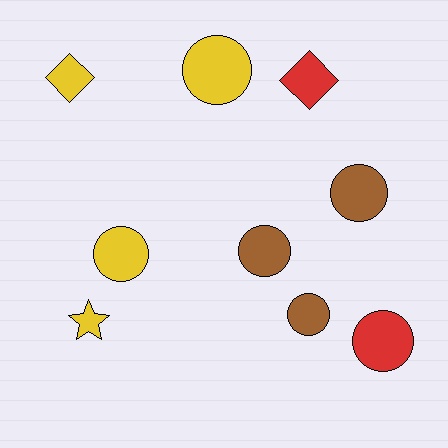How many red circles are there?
There is 1 red circle.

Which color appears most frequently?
Yellow, with 4 objects.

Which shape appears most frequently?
Circle, with 6 objects.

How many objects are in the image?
There are 9 objects.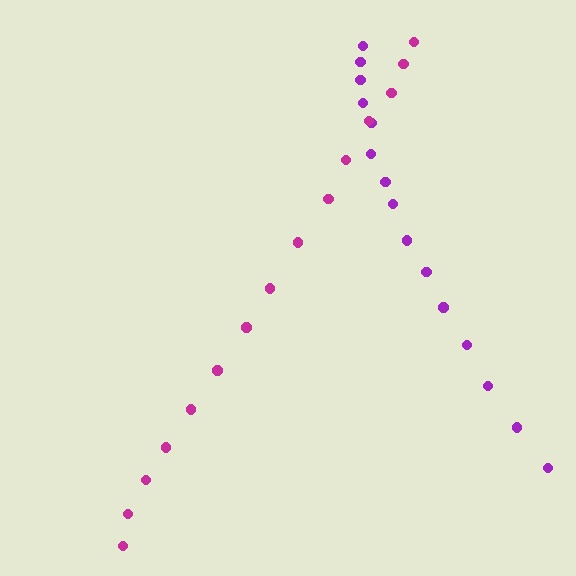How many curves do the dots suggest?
There are 2 distinct paths.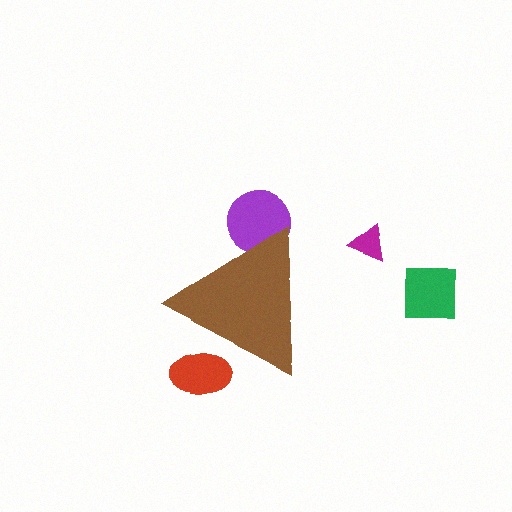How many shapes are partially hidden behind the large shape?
2 shapes are partially hidden.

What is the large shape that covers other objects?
A brown triangle.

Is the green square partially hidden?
No, the green square is fully visible.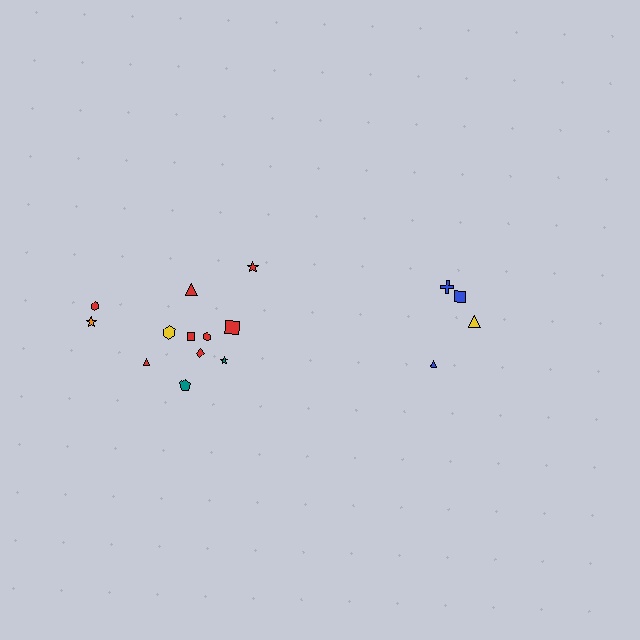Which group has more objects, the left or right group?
The left group.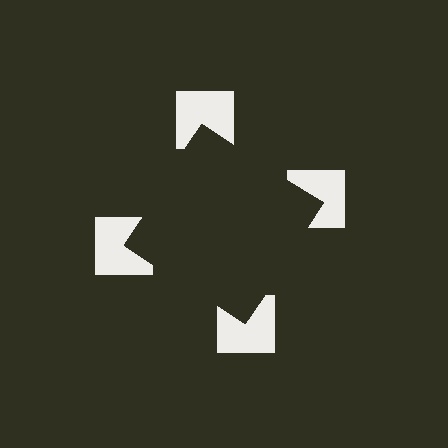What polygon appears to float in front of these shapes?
An illusory square — its edges are inferred from the aligned wedge cuts in the notched squares, not physically drawn.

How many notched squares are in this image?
There are 4 — one at each vertex of the illusory square.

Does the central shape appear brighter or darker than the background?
It typically appears slightly darker than the background, even though no actual brightness change is drawn.